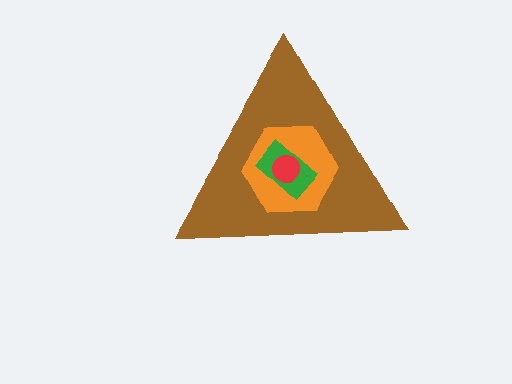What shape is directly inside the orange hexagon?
The green rectangle.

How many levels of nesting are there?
4.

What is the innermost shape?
The red circle.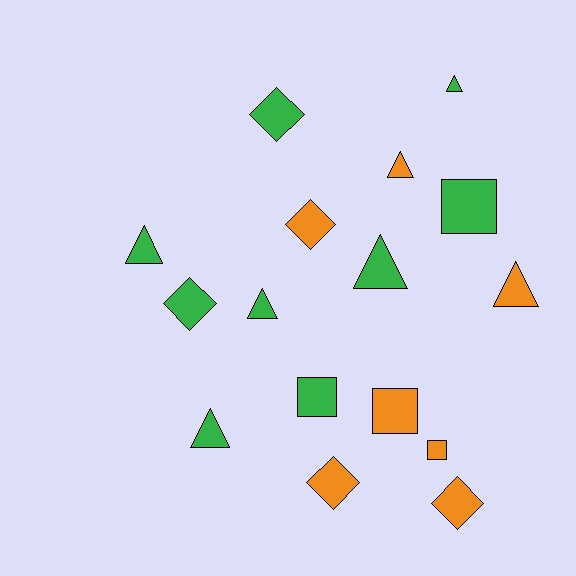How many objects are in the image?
There are 16 objects.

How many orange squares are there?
There are 2 orange squares.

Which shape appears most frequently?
Triangle, with 7 objects.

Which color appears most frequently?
Green, with 9 objects.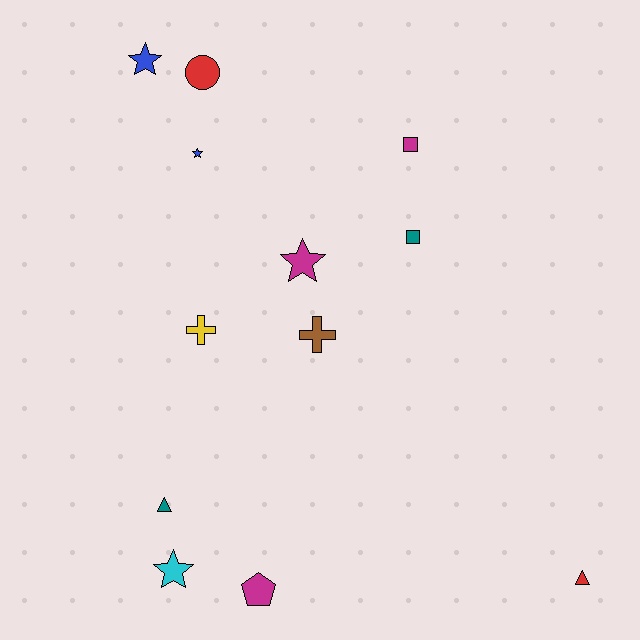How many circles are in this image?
There is 1 circle.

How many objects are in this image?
There are 12 objects.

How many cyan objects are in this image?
There is 1 cyan object.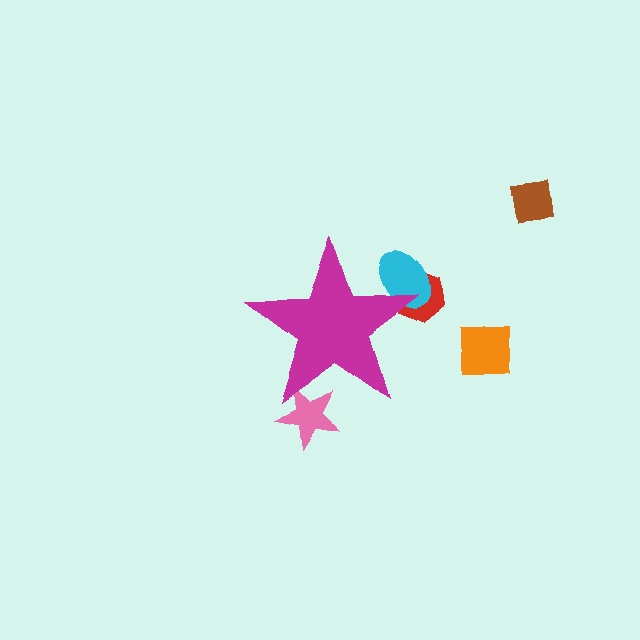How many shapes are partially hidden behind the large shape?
3 shapes are partially hidden.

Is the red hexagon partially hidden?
Yes, the red hexagon is partially hidden behind the magenta star.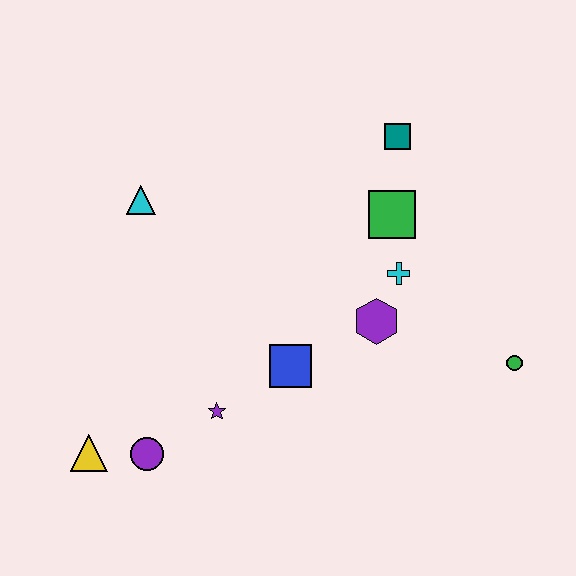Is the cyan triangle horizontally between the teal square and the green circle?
No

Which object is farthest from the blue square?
The teal square is farthest from the blue square.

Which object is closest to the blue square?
The purple star is closest to the blue square.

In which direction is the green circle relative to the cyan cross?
The green circle is to the right of the cyan cross.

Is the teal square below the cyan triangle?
No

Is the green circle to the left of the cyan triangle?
No